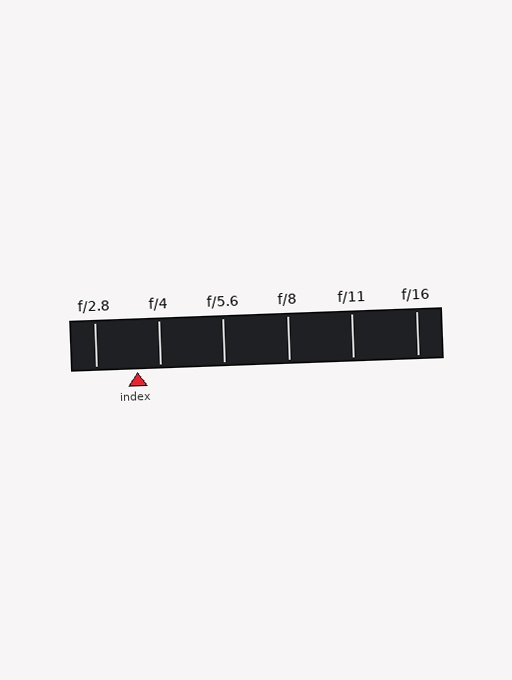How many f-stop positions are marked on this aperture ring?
There are 6 f-stop positions marked.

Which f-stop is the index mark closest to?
The index mark is closest to f/4.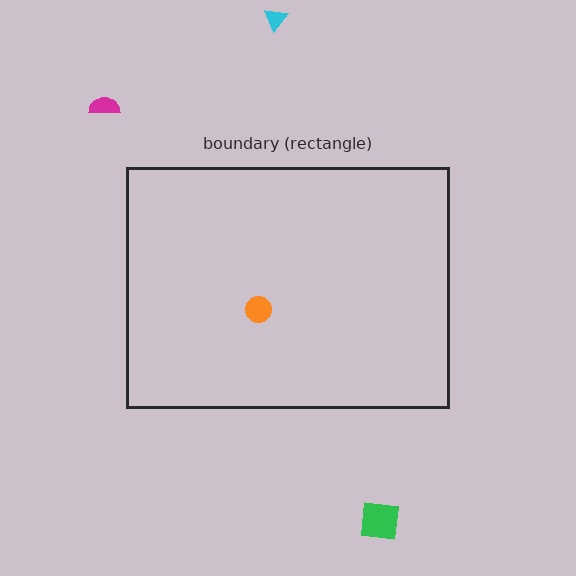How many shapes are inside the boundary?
1 inside, 3 outside.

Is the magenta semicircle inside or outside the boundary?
Outside.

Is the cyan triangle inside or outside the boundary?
Outside.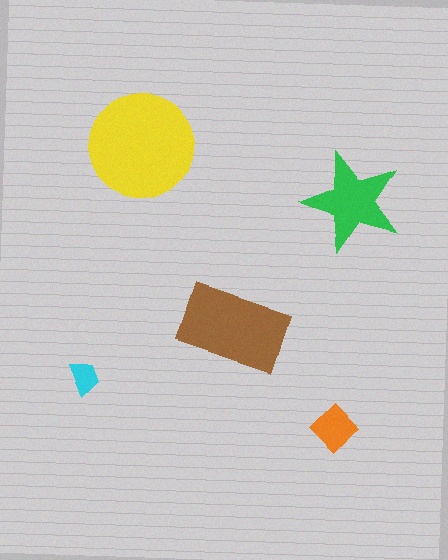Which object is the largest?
The yellow circle.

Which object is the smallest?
The cyan trapezoid.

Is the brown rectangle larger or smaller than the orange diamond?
Larger.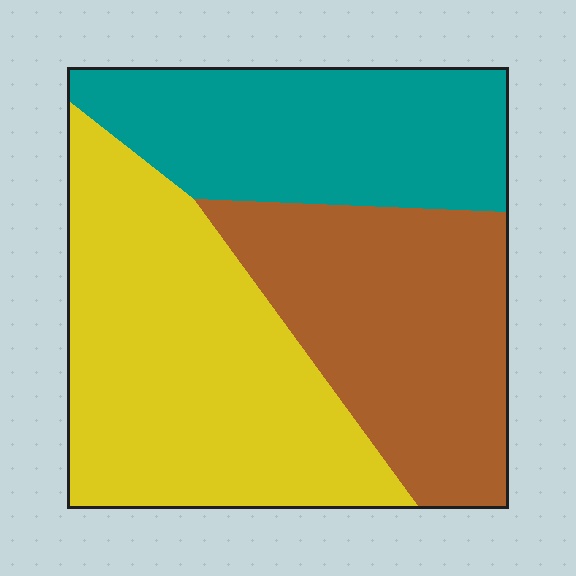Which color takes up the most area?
Yellow, at roughly 40%.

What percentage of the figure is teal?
Teal takes up between a quarter and a half of the figure.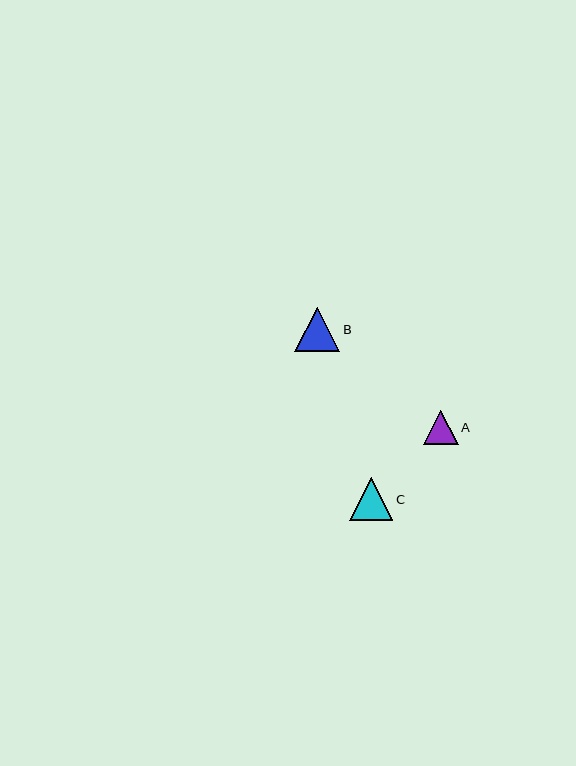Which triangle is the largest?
Triangle B is the largest with a size of approximately 45 pixels.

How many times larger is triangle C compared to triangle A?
Triangle C is approximately 1.3 times the size of triangle A.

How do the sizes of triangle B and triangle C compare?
Triangle B and triangle C are approximately the same size.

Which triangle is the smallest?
Triangle A is the smallest with a size of approximately 34 pixels.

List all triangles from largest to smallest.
From largest to smallest: B, C, A.